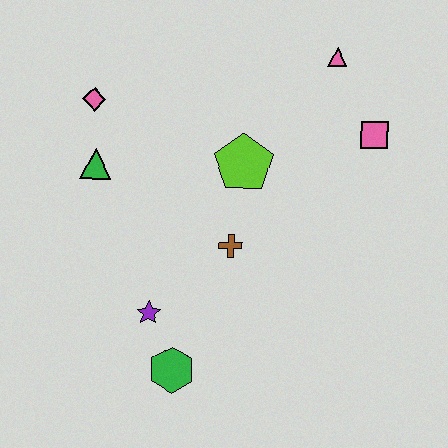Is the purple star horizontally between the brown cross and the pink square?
No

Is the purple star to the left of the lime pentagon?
Yes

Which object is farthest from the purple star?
The pink triangle is farthest from the purple star.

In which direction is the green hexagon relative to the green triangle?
The green hexagon is below the green triangle.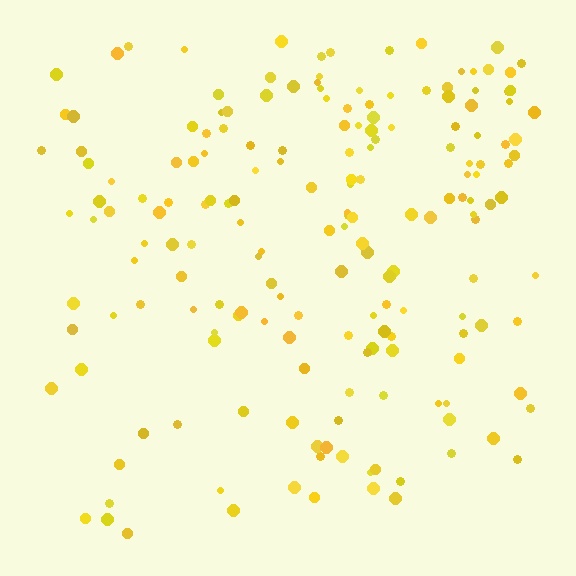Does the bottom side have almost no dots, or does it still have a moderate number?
Still a moderate number, just noticeably fewer than the top.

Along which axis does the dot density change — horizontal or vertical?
Vertical.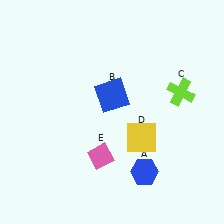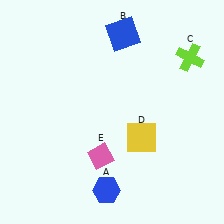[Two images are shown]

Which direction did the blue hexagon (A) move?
The blue hexagon (A) moved left.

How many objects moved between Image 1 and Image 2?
3 objects moved between the two images.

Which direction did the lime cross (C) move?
The lime cross (C) moved up.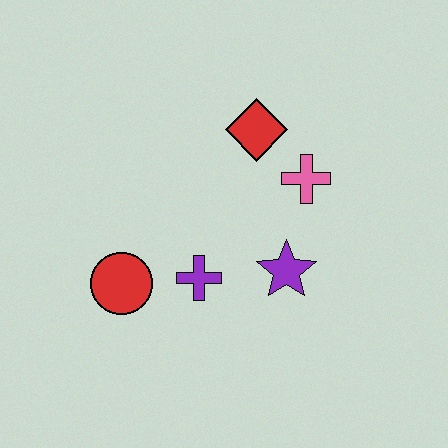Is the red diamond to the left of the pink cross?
Yes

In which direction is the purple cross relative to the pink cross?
The purple cross is to the left of the pink cross.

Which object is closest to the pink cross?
The red diamond is closest to the pink cross.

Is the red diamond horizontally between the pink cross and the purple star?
No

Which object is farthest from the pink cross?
The red circle is farthest from the pink cross.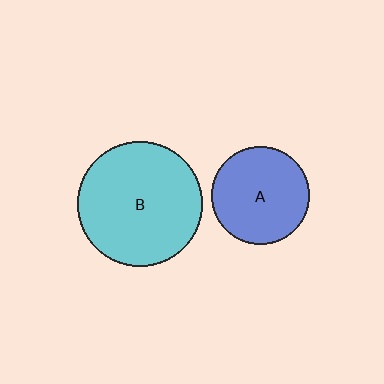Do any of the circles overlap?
No, none of the circles overlap.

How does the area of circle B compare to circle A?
Approximately 1.6 times.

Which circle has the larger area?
Circle B (cyan).